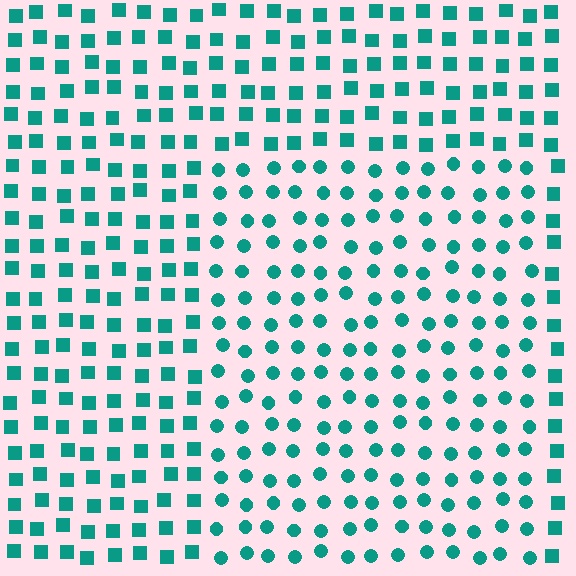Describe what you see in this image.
The image is filled with small teal elements arranged in a uniform grid. A rectangle-shaped region contains circles, while the surrounding area contains squares. The boundary is defined purely by the change in element shape.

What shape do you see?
I see a rectangle.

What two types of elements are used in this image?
The image uses circles inside the rectangle region and squares outside it.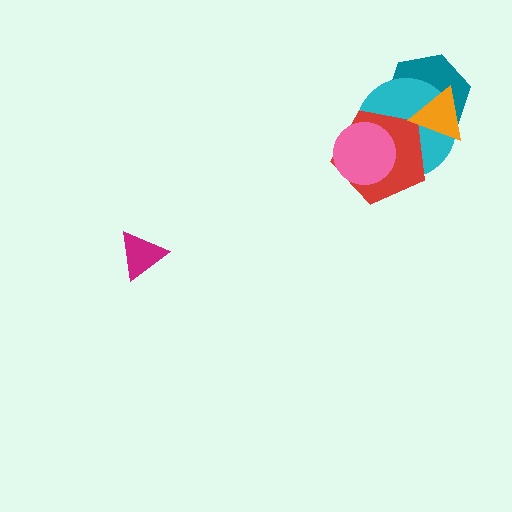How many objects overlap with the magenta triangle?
0 objects overlap with the magenta triangle.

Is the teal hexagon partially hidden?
Yes, it is partially covered by another shape.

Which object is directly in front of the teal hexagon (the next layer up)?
The cyan circle is directly in front of the teal hexagon.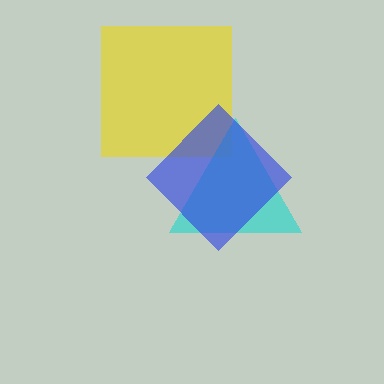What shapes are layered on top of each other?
The layered shapes are: a yellow square, a cyan triangle, a blue diamond.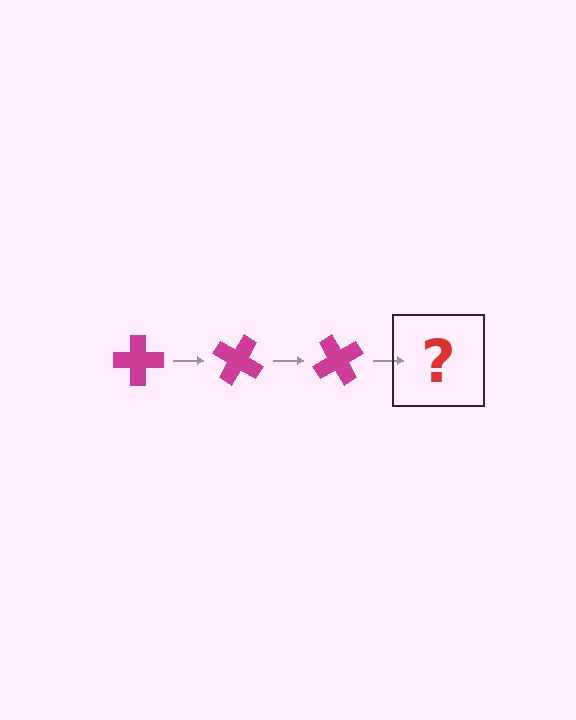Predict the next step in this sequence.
The next step is a magenta cross rotated 90 degrees.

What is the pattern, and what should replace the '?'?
The pattern is that the cross rotates 30 degrees each step. The '?' should be a magenta cross rotated 90 degrees.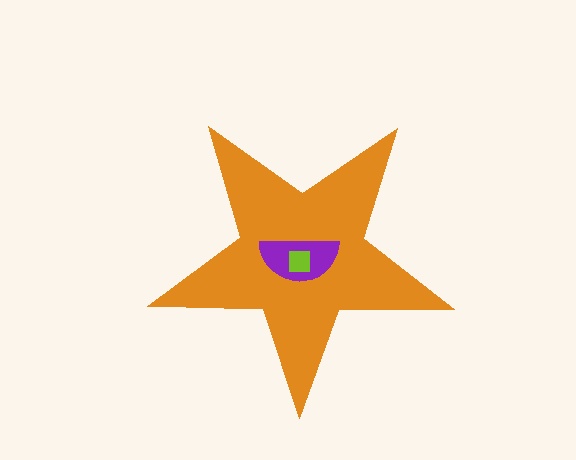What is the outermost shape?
The orange star.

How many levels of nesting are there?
3.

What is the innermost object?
The lime square.